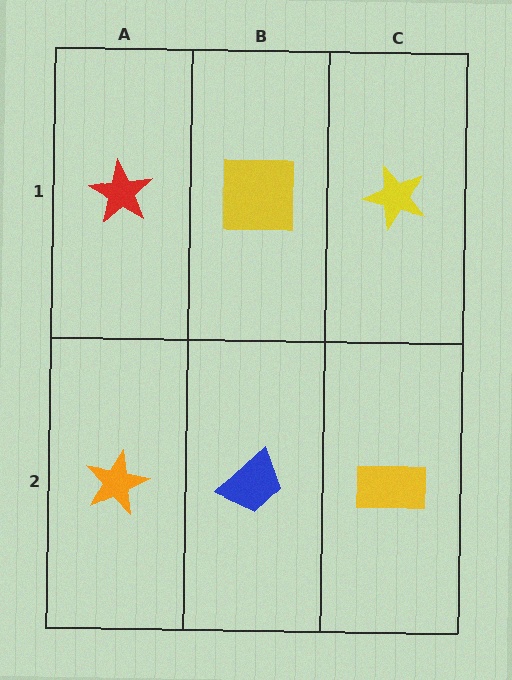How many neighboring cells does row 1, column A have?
2.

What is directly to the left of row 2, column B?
An orange star.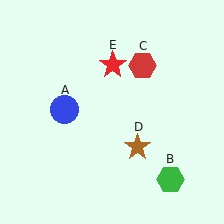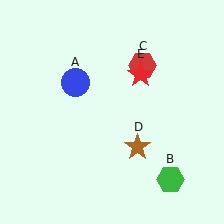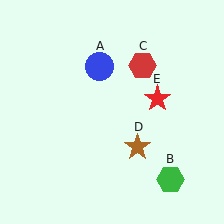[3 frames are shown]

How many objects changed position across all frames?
2 objects changed position: blue circle (object A), red star (object E).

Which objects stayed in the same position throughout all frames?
Green hexagon (object B) and red hexagon (object C) and brown star (object D) remained stationary.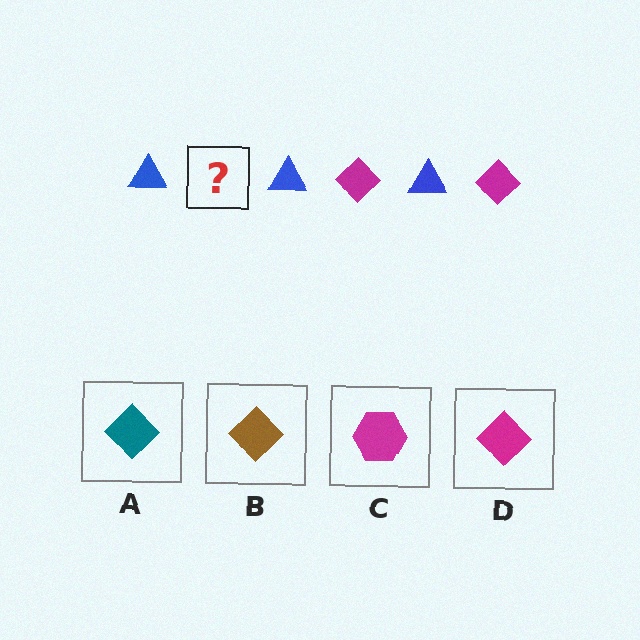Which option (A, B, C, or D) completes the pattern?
D.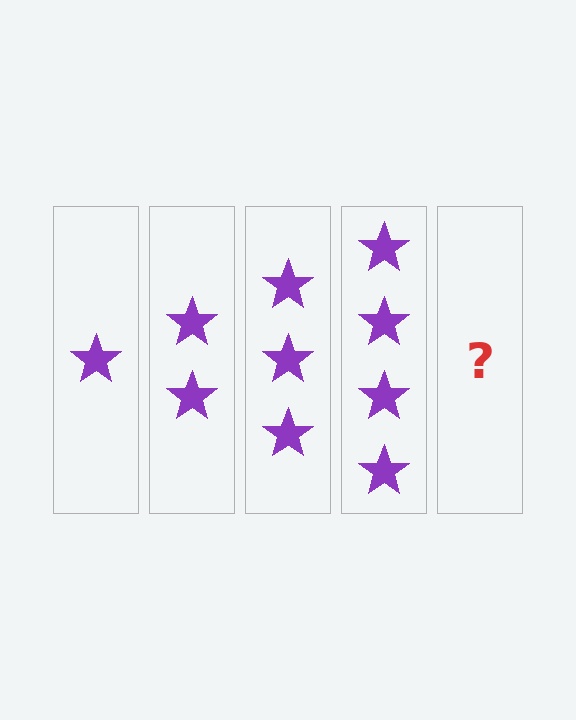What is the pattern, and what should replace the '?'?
The pattern is that each step adds one more star. The '?' should be 5 stars.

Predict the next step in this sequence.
The next step is 5 stars.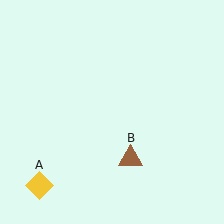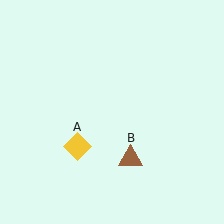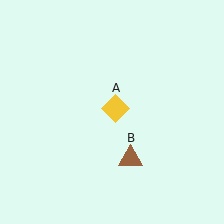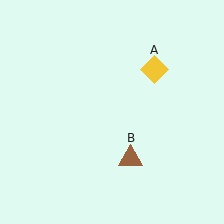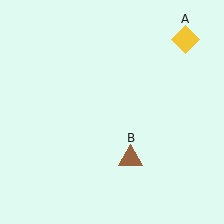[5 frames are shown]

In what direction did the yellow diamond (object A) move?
The yellow diamond (object A) moved up and to the right.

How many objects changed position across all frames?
1 object changed position: yellow diamond (object A).